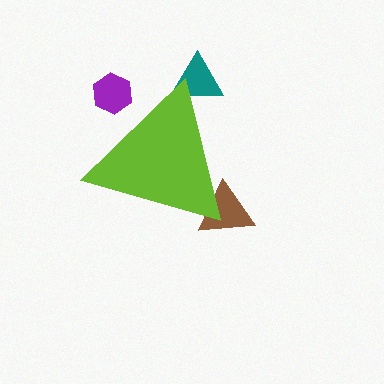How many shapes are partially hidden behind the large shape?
3 shapes are partially hidden.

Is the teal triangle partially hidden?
Yes, the teal triangle is partially hidden behind the lime triangle.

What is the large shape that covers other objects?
A lime triangle.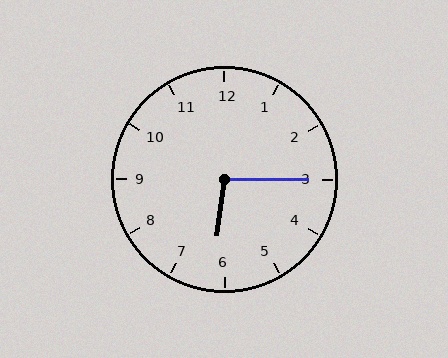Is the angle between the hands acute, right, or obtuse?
It is obtuse.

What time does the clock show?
6:15.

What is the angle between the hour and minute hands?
Approximately 98 degrees.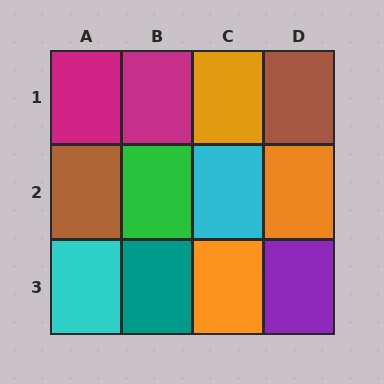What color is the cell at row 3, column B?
Teal.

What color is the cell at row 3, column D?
Purple.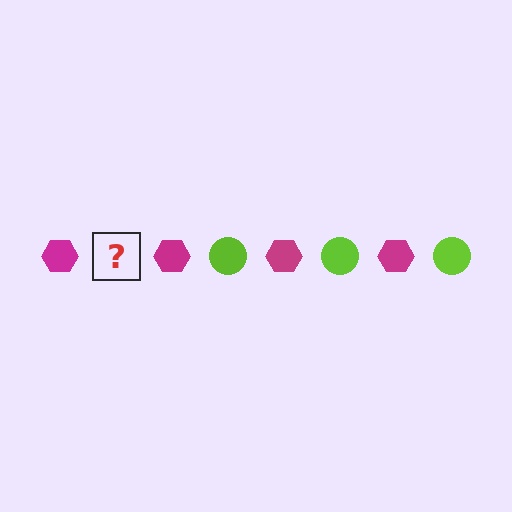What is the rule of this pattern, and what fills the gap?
The rule is that the pattern alternates between magenta hexagon and lime circle. The gap should be filled with a lime circle.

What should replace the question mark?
The question mark should be replaced with a lime circle.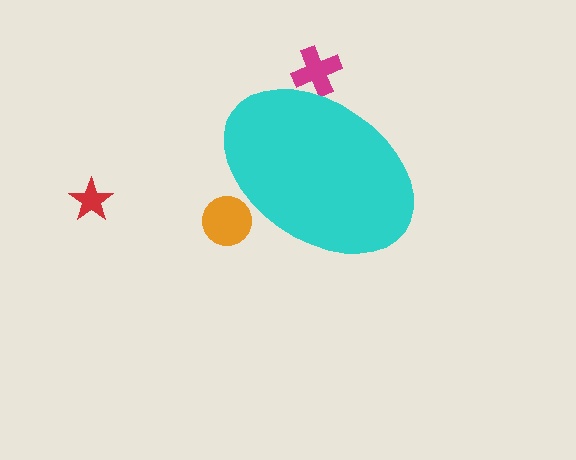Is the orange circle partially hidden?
Yes, the orange circle is partially hidden behind the cyan ellipse.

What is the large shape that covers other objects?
A cyan ellipse.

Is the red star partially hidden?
No, the red star is fully visible.